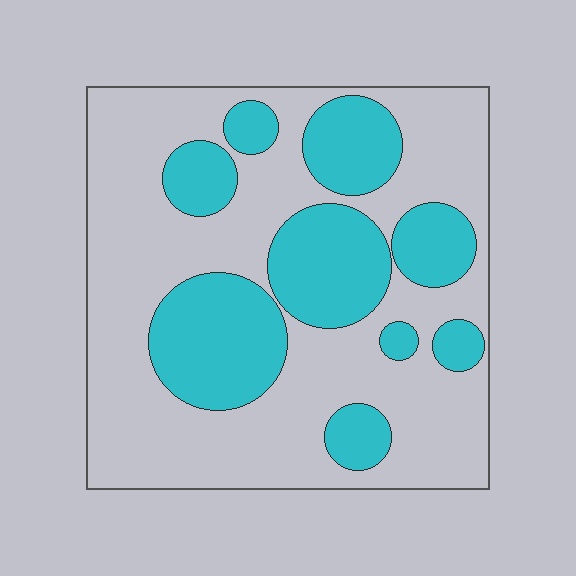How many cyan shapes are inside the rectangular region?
9.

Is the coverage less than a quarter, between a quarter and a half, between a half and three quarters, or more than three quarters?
Between a quarter and a half.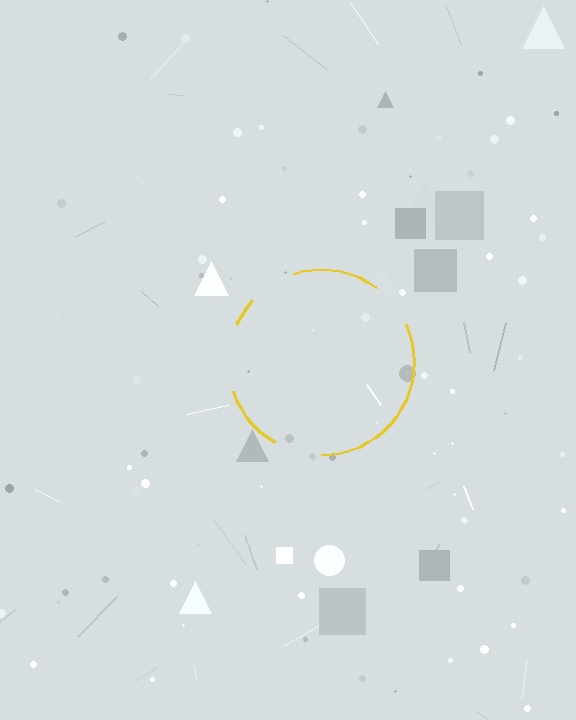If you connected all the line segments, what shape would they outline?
They would outline a circle.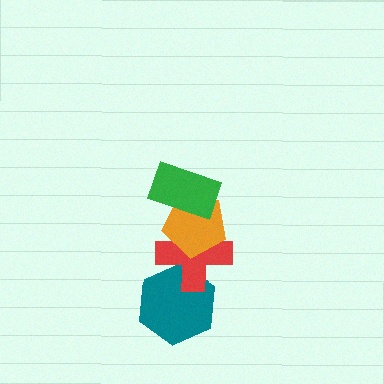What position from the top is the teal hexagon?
The teal hexagon is 4th from the top.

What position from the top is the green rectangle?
The green rectangle is 1st from the top.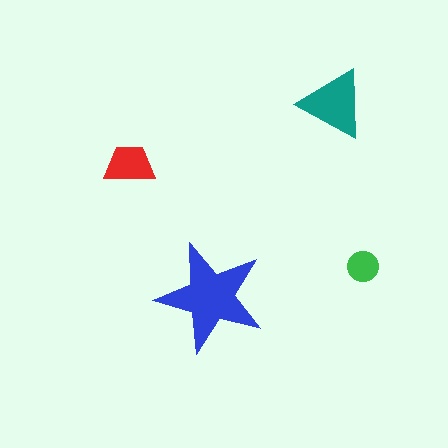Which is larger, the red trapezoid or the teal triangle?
The teal triangle.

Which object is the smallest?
The green circle.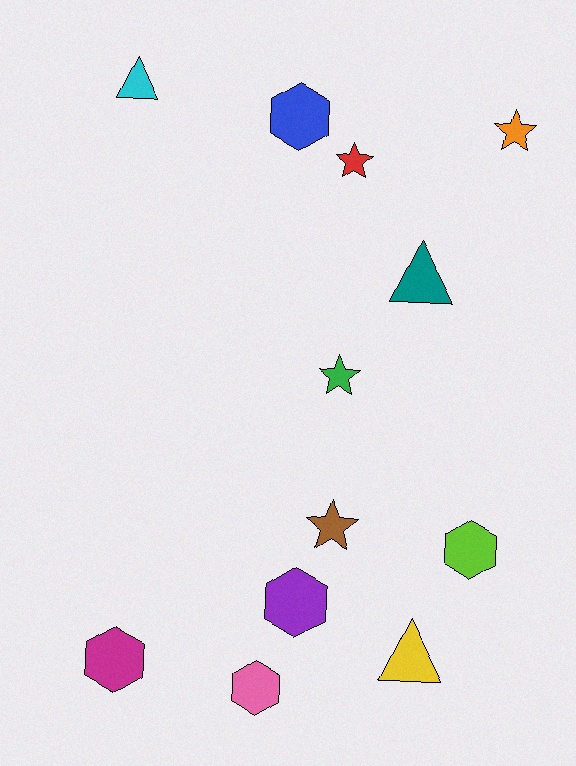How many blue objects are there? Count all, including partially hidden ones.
There is 1 blue object.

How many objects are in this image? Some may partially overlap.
There are 12 objects.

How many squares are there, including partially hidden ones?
There are no squares.